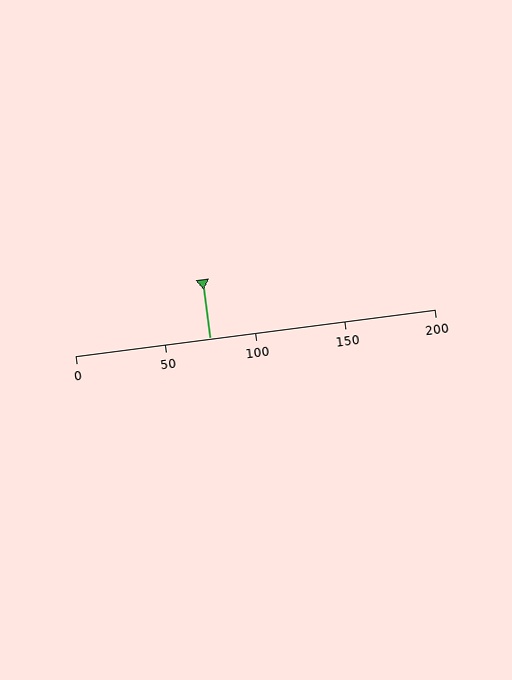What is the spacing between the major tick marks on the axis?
The major ticks are spaced 50 apart.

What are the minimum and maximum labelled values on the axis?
The axis runs from 0 to 200.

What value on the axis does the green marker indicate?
The marker indicates approximately 75.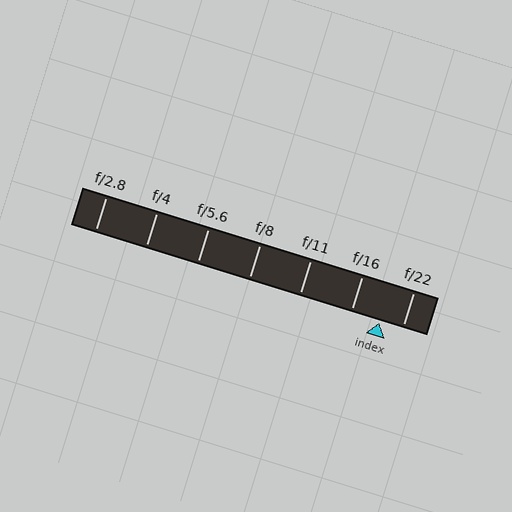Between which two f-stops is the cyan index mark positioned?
The index mark is between f/16 and f/22.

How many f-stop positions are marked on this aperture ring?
There are 7 f-stop positions marked.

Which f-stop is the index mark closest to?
The index mark is closest to f/22.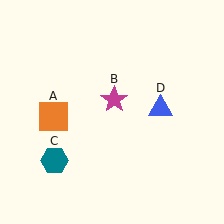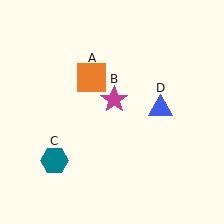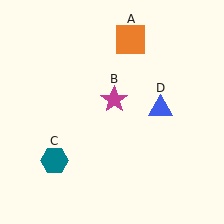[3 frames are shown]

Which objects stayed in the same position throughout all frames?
Magenta star (object B) and teal hexagon (object C) and blue triangle (object D) remained stationary.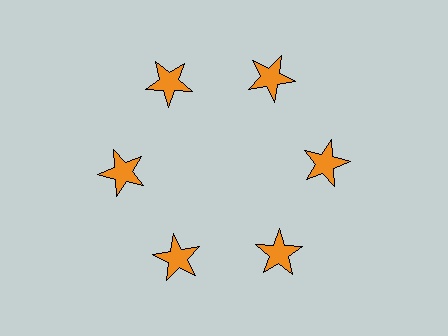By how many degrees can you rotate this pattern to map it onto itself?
The pattern maps onto itself every 60 degrees of rotation.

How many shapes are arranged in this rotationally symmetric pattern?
There are 6 shapes, arranged in 6 groups of 1.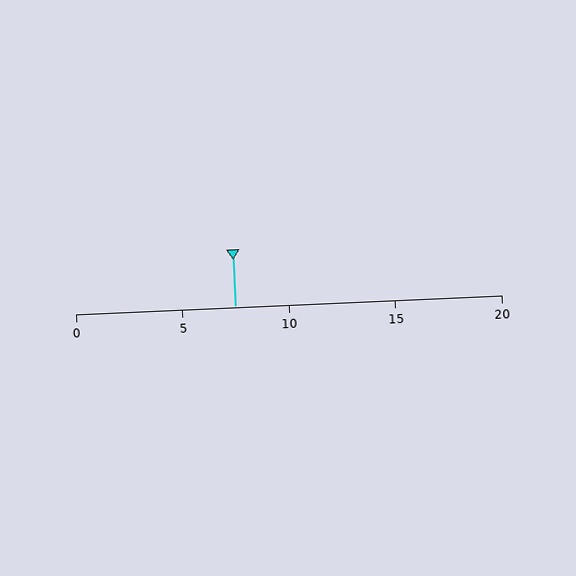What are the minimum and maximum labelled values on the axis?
The axis runs from 0 to 20.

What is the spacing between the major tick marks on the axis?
The major ticks are spaced 5 apart.